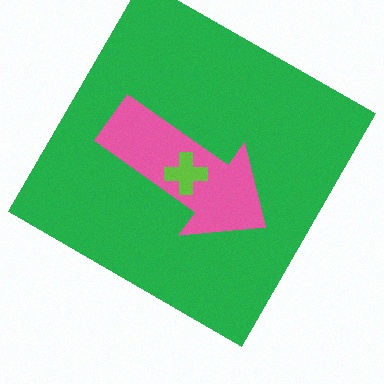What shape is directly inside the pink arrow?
The lime cross.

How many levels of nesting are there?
3.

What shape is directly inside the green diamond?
The pink arrow.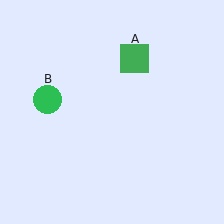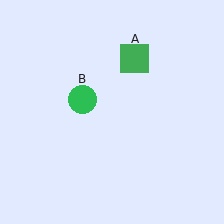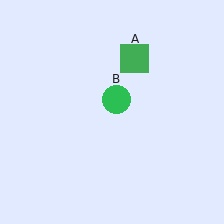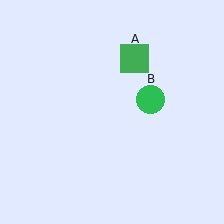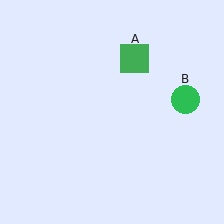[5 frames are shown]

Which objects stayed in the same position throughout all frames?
Green square (object A) remained stationary.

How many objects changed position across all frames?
1 object changed position: green circle (object B).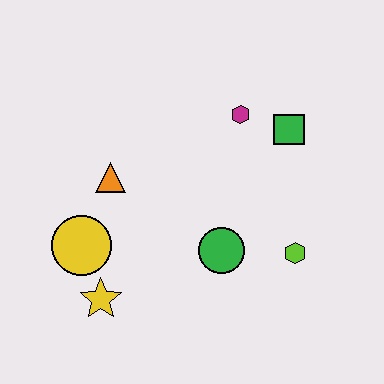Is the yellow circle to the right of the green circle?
No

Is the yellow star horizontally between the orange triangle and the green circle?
No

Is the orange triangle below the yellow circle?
No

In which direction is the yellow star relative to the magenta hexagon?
The yellow star is below the magenta hexagon.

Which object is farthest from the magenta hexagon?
The yellow star is farthest from the magenta hexagon.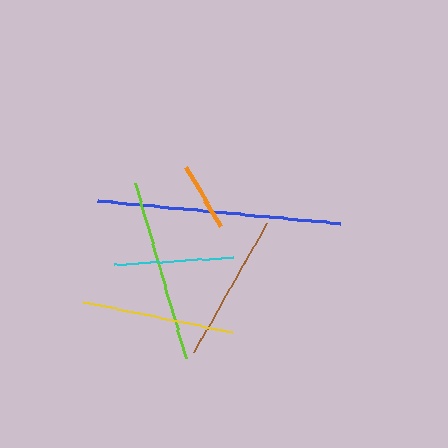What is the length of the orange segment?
The orange segment is approximately 68 pixels long.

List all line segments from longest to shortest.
From longest to shortest: blue, lime, yellow, brown, cyan, orange.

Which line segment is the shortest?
The orange line is the shortest at approximately 68 pixels.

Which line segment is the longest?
The blue line is the longest at approximately 243 pixels.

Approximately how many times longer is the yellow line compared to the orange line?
The yellow line is approximately 2.2 times the length of the orange line.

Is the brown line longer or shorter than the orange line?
The brown line is longer than the orange line.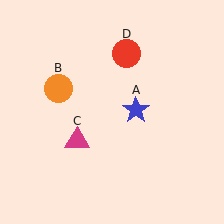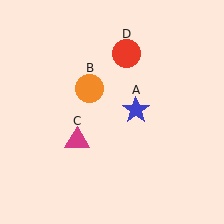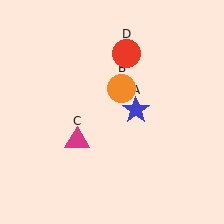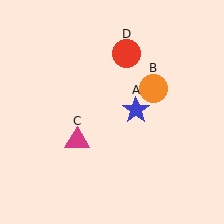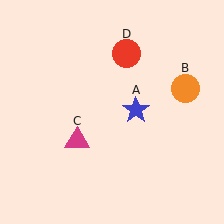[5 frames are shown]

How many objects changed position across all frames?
1 object changed position: orange circle (object B).